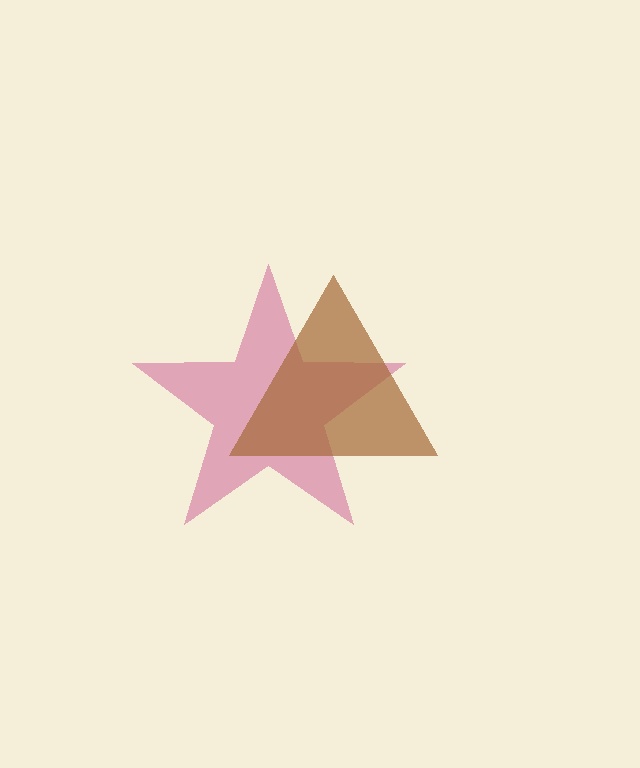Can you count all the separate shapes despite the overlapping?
Yes, there are 2 separate shapes.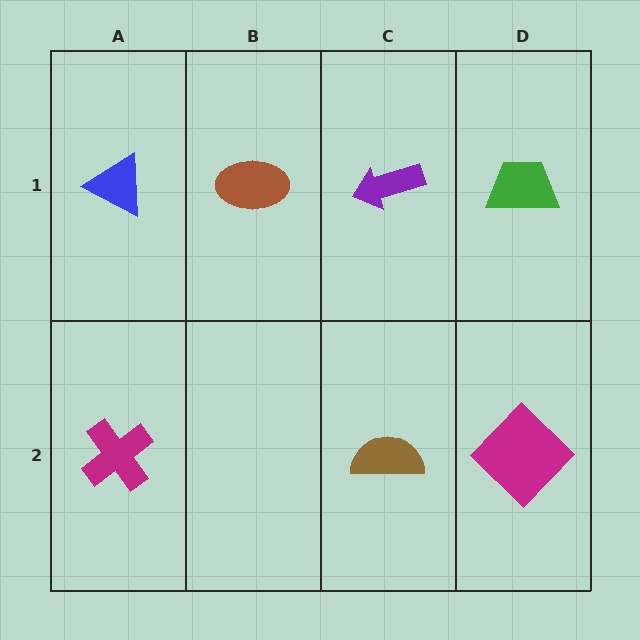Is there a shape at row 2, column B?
No, that cell is empty.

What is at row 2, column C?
A brown semicircle.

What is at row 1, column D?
A green trapezoid.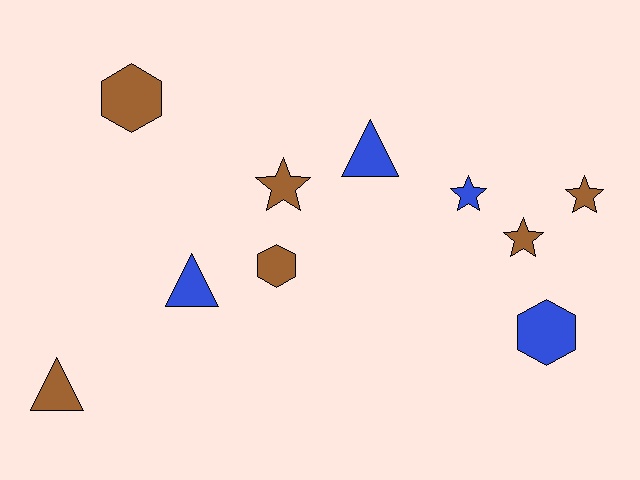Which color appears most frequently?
Brown, with 6 objects.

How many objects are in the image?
There are 10 objects.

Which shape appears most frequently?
Star, with 4 objects.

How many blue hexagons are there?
There is 1 blue hexagon.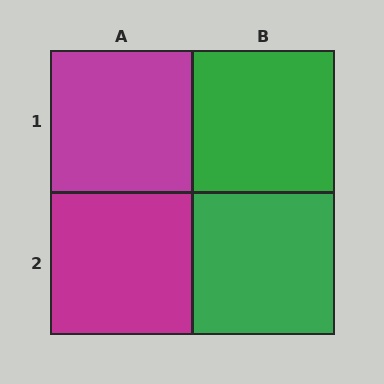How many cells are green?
2 cells are green.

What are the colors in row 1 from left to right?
Magenta, green.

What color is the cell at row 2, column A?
Magenta.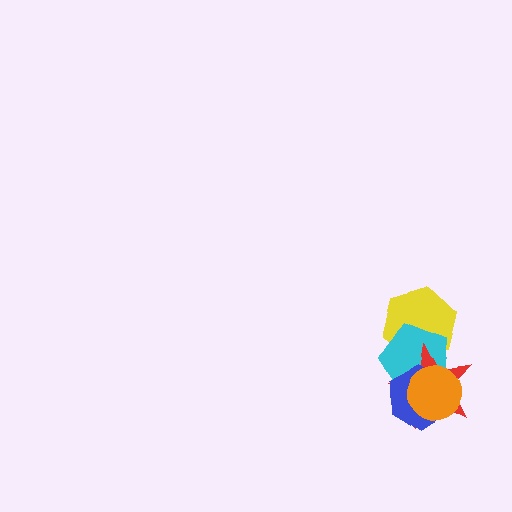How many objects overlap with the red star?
4 objects overlap with the red star.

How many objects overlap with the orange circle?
3 objects overlap with the orange circle.